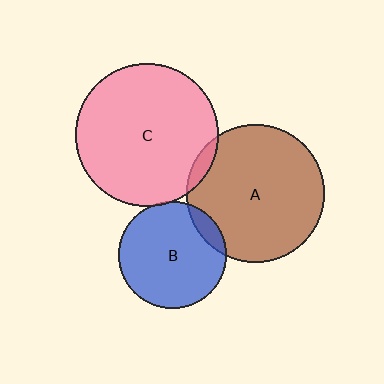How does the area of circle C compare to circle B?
Approximately 1.8 times.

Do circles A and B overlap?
Yes.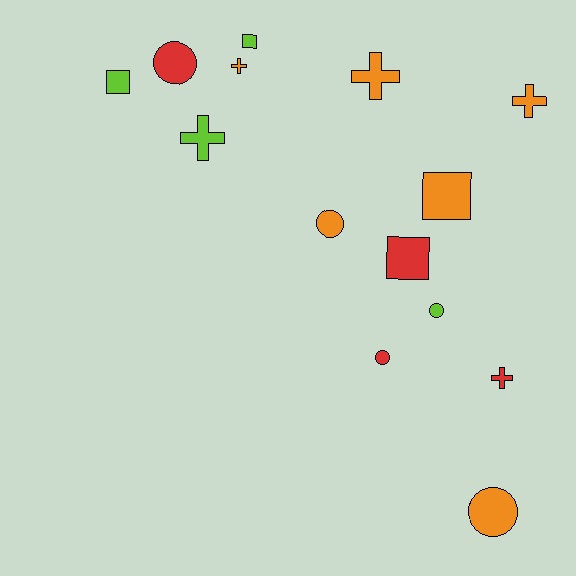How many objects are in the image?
There are 14 objects.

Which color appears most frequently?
Orange, with 6 objects.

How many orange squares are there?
There is 1 orange square.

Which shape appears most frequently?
Circle, with 5 objects.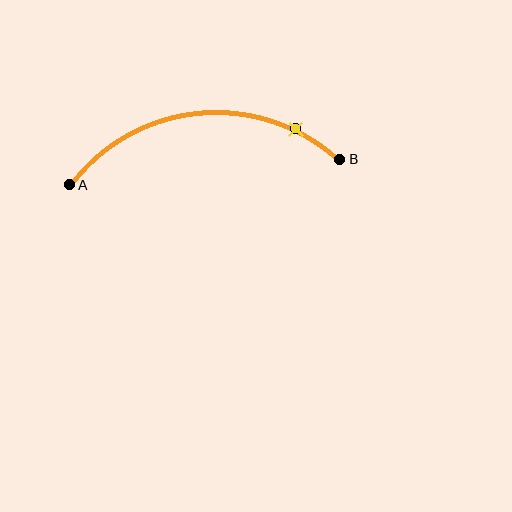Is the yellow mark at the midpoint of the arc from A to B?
No. The yellow mark lies on the arc but is closer to endpoint B. The arc midpoint would be at the point on the curve equidistant along the arc from both A and B.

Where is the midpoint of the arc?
The arc midpoint is the point on the curve farthest from the straight line joining A and B. It sits above that line.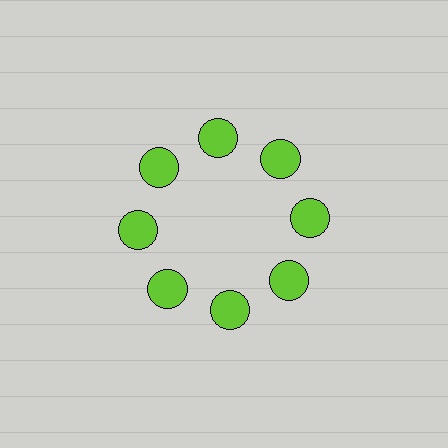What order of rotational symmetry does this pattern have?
This pattern has 8-fold rotational symmetry.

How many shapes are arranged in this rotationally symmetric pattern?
There are 8 shapes, arranged in 8 groups of 1.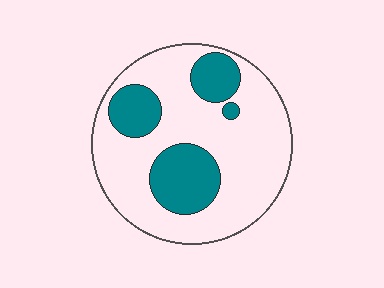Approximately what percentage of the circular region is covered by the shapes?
Approximately 25%.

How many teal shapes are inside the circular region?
4.